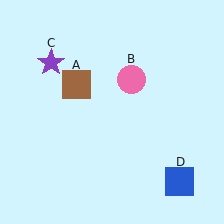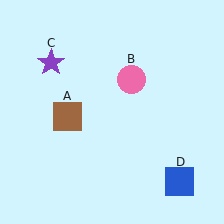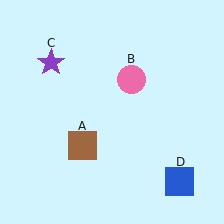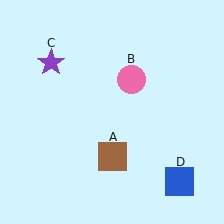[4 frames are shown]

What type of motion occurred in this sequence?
The brown square (object A) rotated counterclockwise around the center of the scene.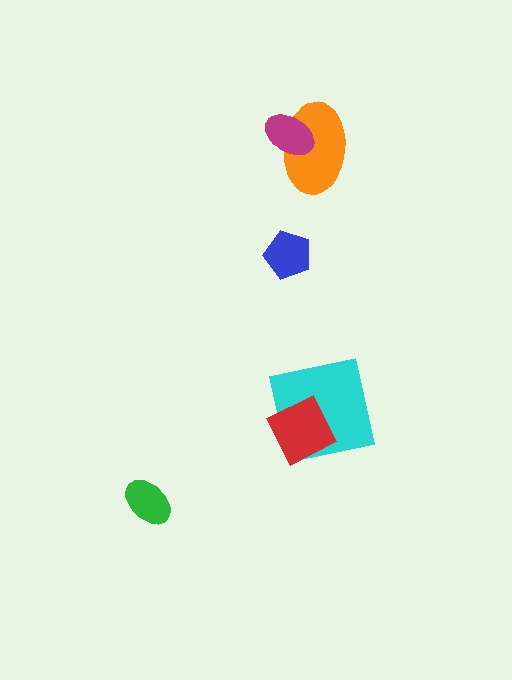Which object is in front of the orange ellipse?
The magenta ellipse is in front of the orange ellipse.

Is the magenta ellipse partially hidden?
No, no other shape covers it.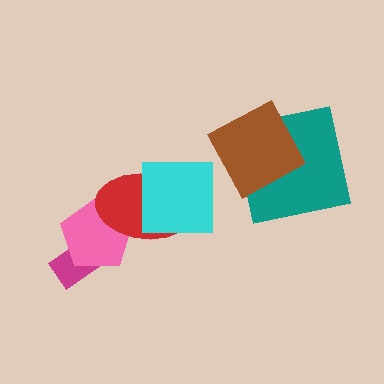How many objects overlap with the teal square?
1 object overlaps with the teal square.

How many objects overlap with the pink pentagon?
2 objects overlap with the pink pentagon.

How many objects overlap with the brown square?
1 object overlaps with the brown square.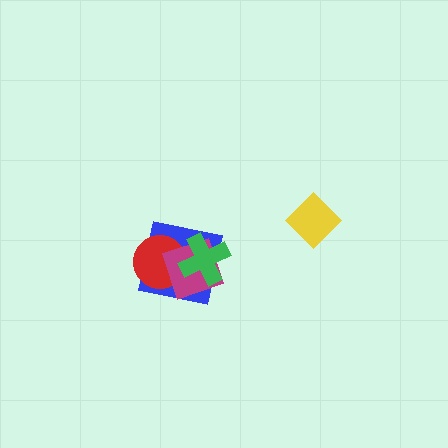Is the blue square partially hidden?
Yes, it is partially covered by another shape.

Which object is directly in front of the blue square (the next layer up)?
The red circle is directly in front of the blue square.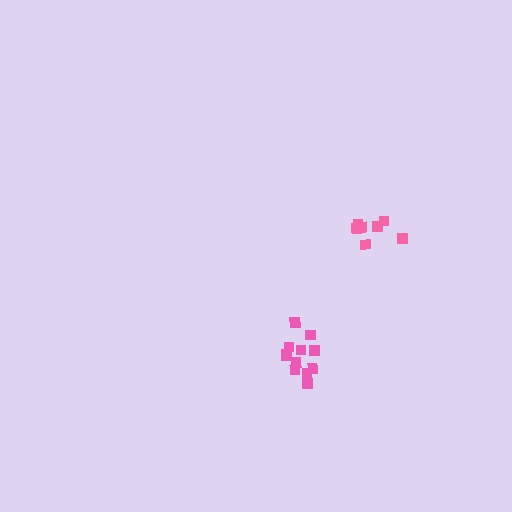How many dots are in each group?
Group 1: 12 dots, Group 2: 9 dots (21 total).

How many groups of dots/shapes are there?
There are 2 groups.